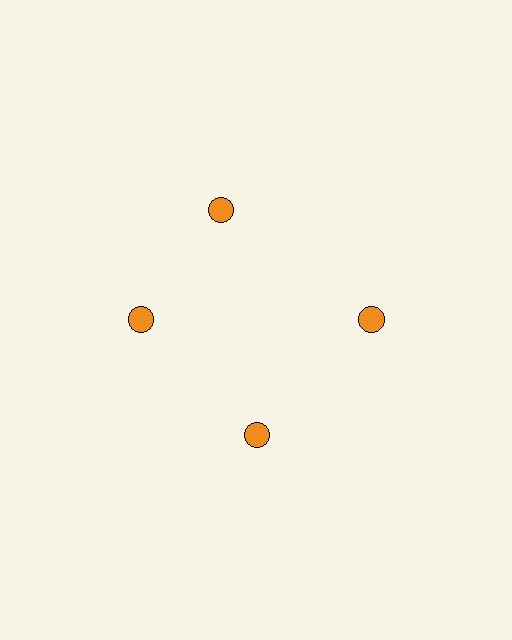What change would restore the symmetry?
The symmetry would be restored by rotating it back into even spacing with its neighbors so that all 4 circles sit at equal angles and equal distance from the center.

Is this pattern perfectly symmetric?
No. The 4 orange circles are arranged in a ring, but one element near the 12 o'clock position is rotated out of alignment along the ring, breaking the 4-fold rotational symmetry.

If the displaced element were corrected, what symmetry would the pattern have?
It would have 4-fold rotational symmetry — the pattern would map onto itself every 90 degrees.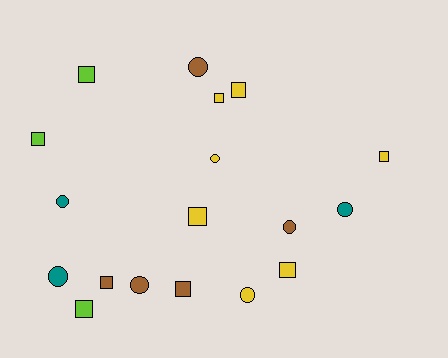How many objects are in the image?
There are 18 objects.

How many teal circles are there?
There are 3 teal circles.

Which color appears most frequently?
Yellow, with 7 objects.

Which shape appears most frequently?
Square, with 10 objects.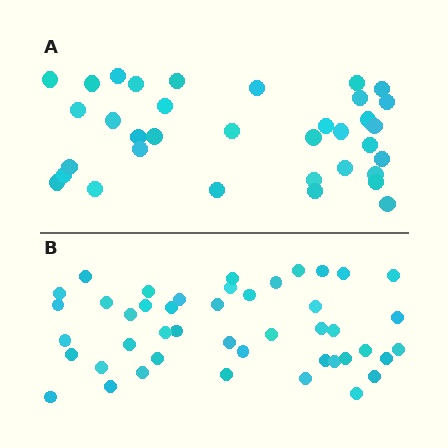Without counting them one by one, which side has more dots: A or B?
Region B (the bottom region) has more dots.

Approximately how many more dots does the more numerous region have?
Region B has roughly 10 or so more dots than region A.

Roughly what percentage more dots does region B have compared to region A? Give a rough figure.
About 30% more.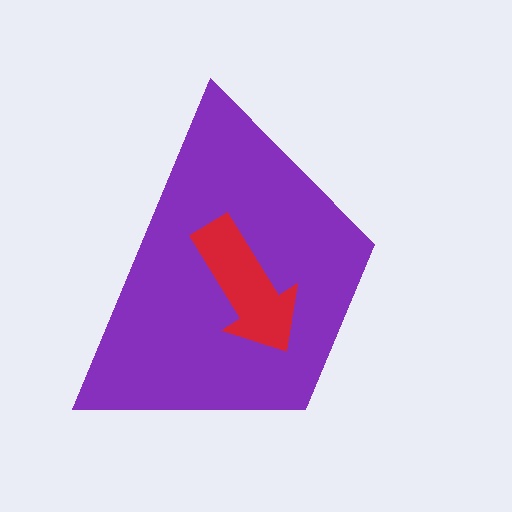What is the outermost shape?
The purple trapezoid.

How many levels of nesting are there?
2.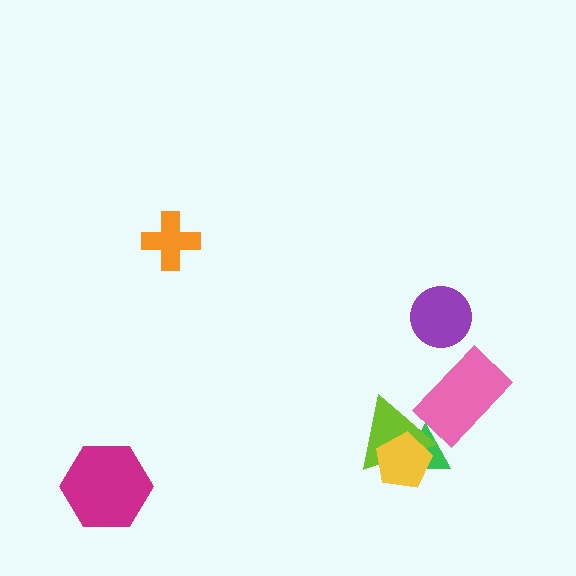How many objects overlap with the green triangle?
2 objects overlap with the green triangle.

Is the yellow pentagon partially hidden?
No, no other shape covers it.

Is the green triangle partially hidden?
Yes, it is partially covered by another shape.